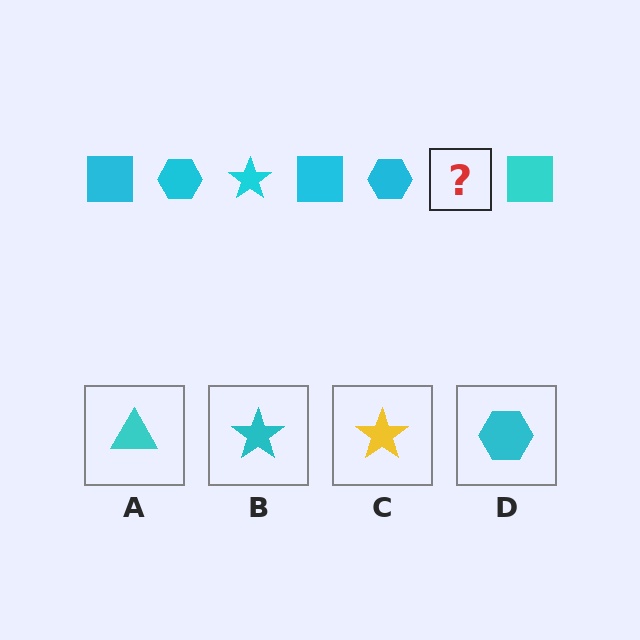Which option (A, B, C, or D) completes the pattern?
B.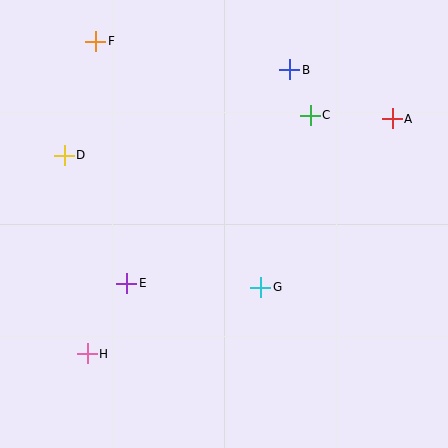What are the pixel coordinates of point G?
Point G is at (261, 287).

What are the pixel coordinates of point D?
Point D is at (64, 156).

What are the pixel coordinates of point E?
Point E is at (127, 283).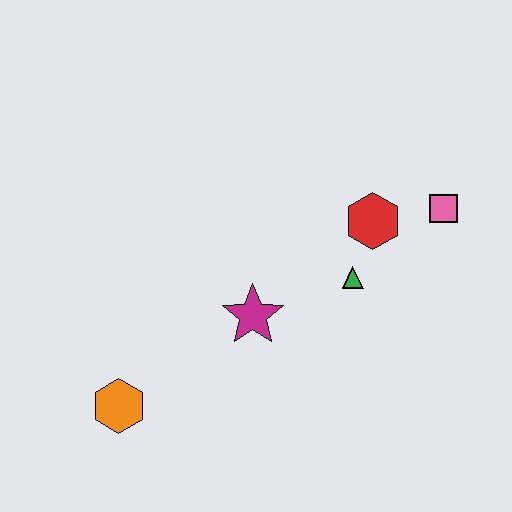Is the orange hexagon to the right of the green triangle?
No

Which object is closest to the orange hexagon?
The magenta star is closest to the orange hexagon.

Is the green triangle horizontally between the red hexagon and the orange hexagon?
Yes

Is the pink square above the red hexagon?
Yes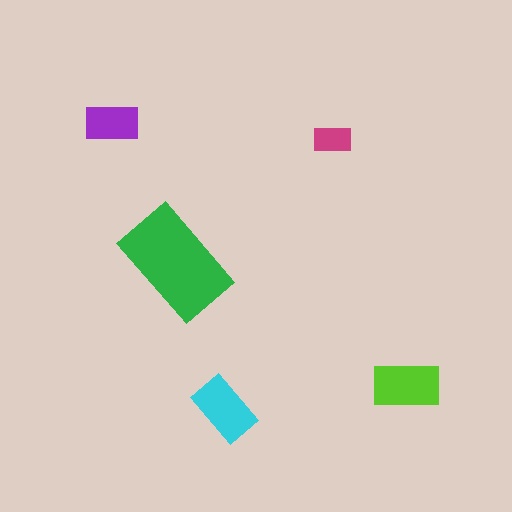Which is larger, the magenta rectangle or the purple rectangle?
The purple one.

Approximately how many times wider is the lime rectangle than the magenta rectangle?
About 2 times wider.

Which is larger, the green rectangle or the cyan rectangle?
The green one.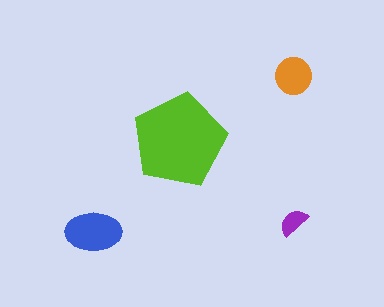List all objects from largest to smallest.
The lime pentagon, the blue ellipse, the orange circle, the purple semicircle.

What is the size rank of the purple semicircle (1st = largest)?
4th.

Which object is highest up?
The orange circle is topmost.